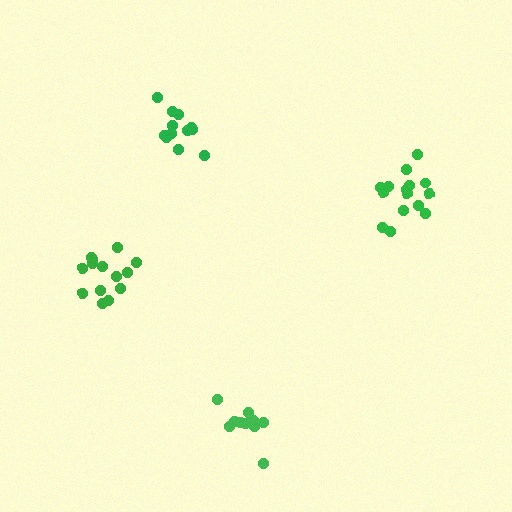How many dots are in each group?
Group 1: 10 dots, Group 2: 15 dots, Group 3: 12 dots, Group 4: 14 dots (51 total).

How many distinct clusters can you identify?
There are 4 distinct clusters.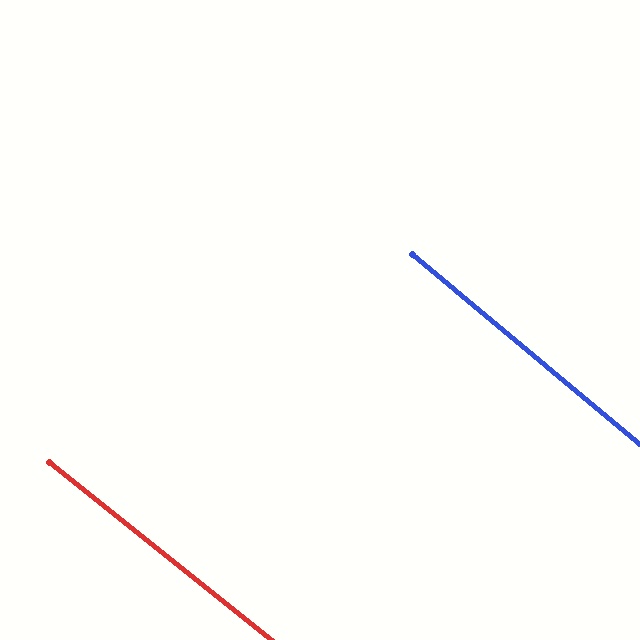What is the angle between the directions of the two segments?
Approximately 1 degree.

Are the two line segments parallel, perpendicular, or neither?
Parallel — their directions differ by only 1.3°.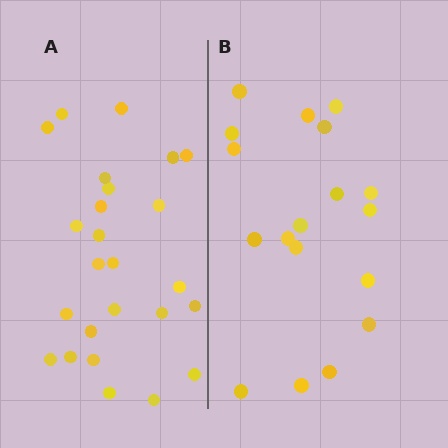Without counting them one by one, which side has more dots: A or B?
Region A (the left region) has more dots.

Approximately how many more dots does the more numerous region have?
Region A has roughly 8 or so more dots than region B.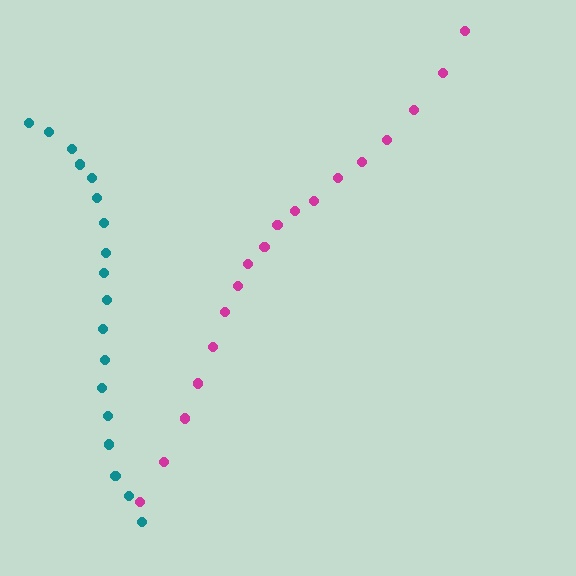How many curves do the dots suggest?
There are 2 distinct paths.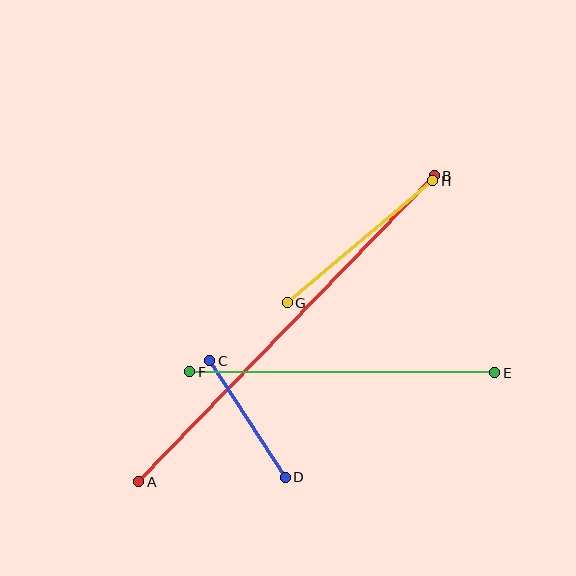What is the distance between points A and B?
The distance is approximately 425 pixels.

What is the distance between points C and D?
The distance is approximately 139 pixels.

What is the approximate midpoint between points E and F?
The midpoint is at approximately (342, 372) pixels.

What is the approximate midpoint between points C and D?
The midpoint is at approximately (247, 419) pixels.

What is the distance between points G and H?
The distance is approximately 190 pixels.